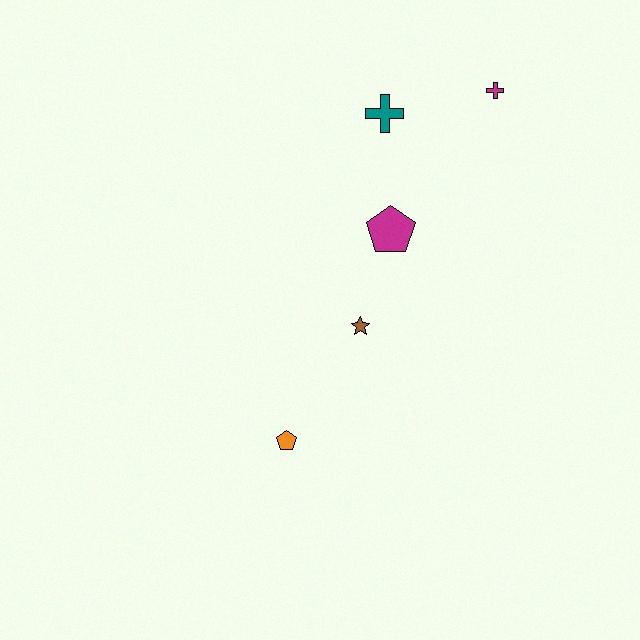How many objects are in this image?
There are 5 objects.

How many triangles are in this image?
There are no triangles.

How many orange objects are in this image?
There is 1 orange object.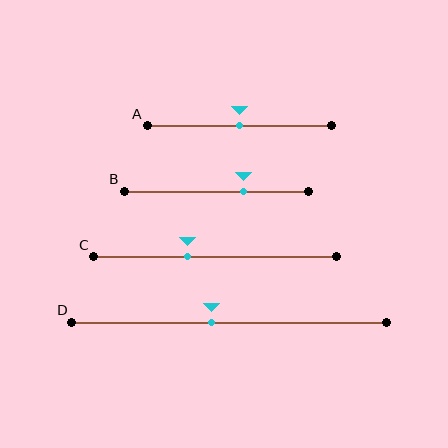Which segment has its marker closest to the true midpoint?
Segment A has its marker closest to the true midpoint.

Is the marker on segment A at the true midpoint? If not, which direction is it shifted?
Yes, the marker on segment A is at the true midpoint.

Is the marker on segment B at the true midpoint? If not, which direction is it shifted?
No, the marker on segment B is shifted to the right by about 15% of the segment length.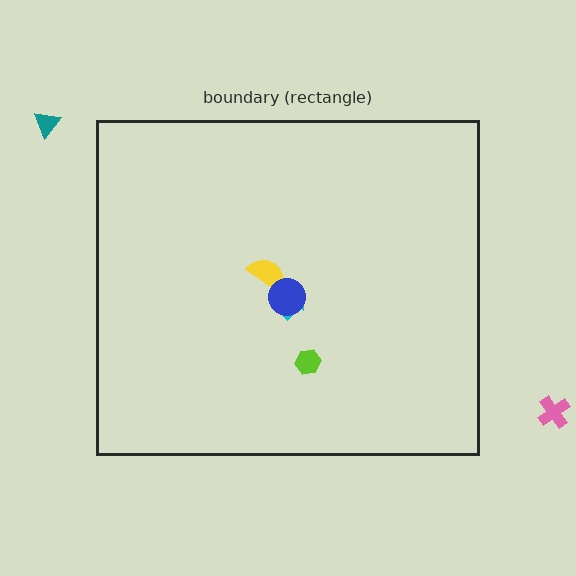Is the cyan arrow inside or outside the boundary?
Inside.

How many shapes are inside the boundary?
4 inside, 2 outside.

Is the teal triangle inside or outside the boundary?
Outside.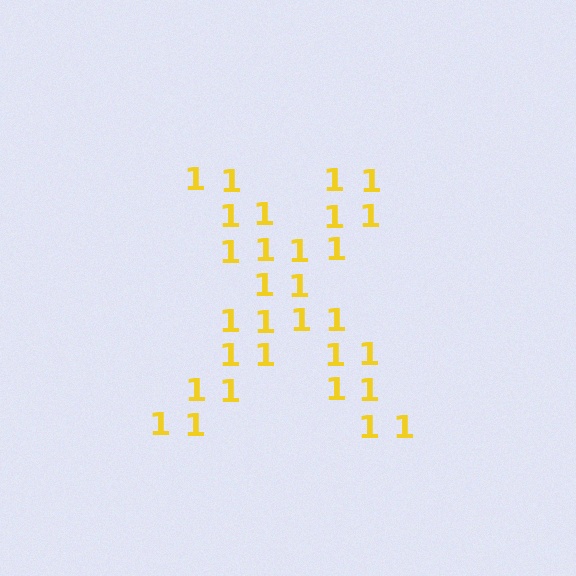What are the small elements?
The small elements are digit 1's.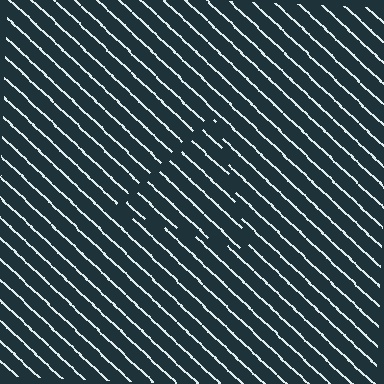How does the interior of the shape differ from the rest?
The interior of the shape contains the same grating, shifted by half a period — the contour is defined by the phase discontinuity where line-ends from the inner and outer gratings abut.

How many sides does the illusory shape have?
3 sides — the line-ends trace a triangle.